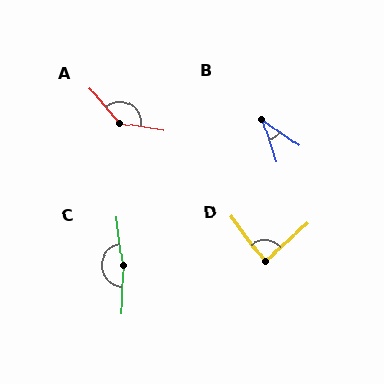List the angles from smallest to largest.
B (37°), D (86°), A (139°), C (169°).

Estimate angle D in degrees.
Approximately 86 degrees.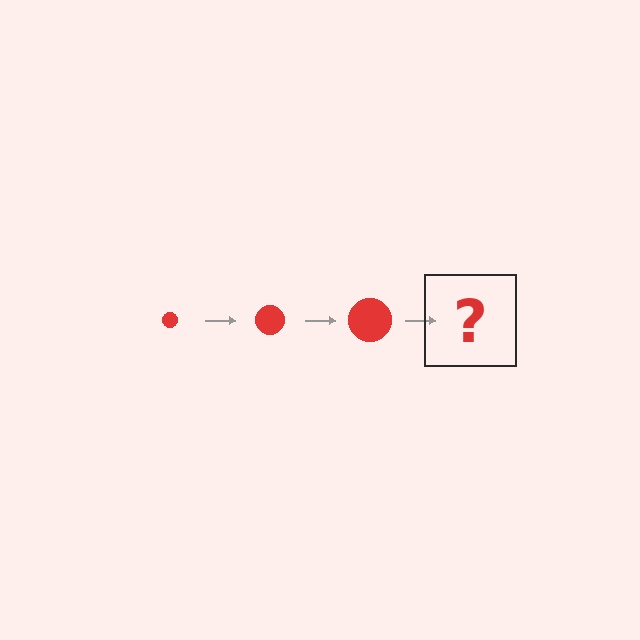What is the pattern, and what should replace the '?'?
The pattern is that the circle gets progressively larger each step. The '?' should be a red circle, larger than the previous one.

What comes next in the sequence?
The next element should be a red circle, larger than the previous one.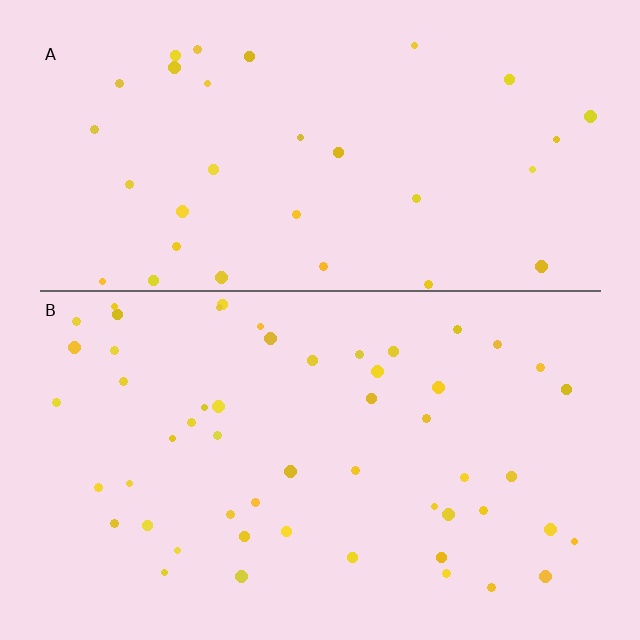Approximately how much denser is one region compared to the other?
Approximately 1.6× — region B over region A.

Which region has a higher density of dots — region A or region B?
B (the bottom).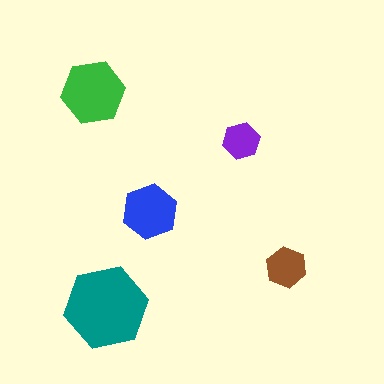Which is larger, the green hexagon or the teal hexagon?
The teal one.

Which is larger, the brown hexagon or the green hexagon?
The green one.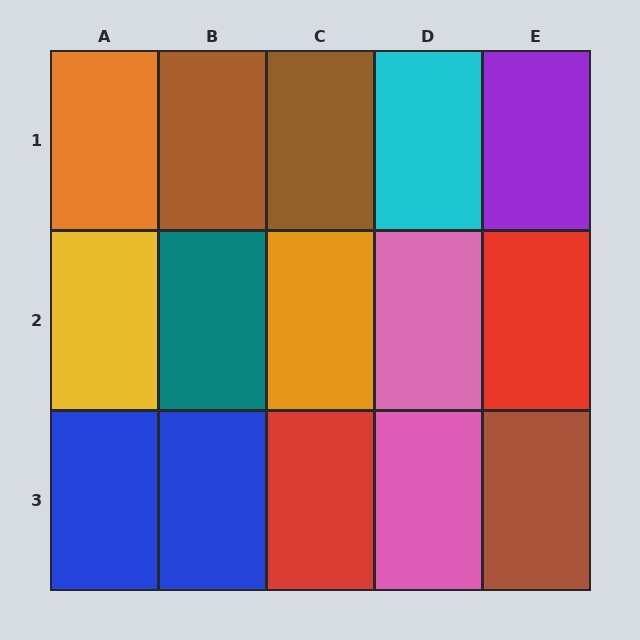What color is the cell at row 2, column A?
Yellow.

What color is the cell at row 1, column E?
Purple.